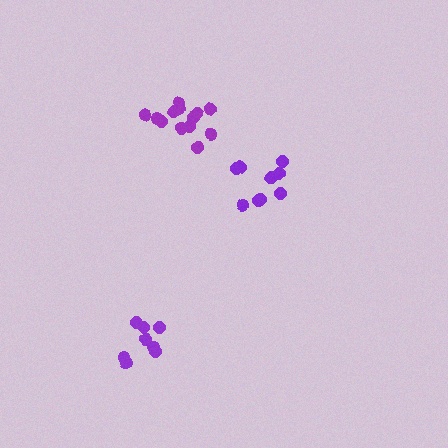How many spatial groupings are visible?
There are 3 spatial groupings.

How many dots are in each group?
Group 1: 9 dots, Group 2: 13 dots, Group 3: 8 dots (30 total).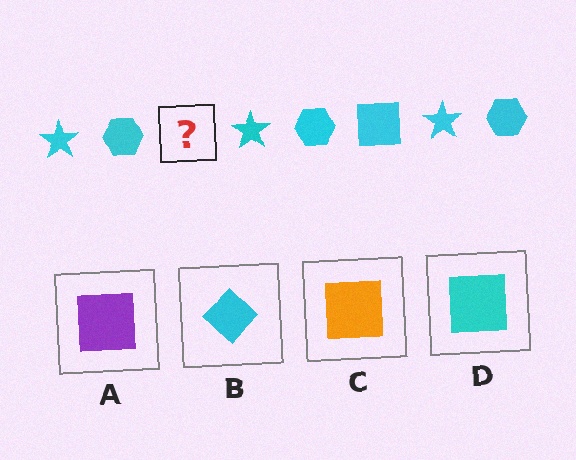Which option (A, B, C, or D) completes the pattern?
D.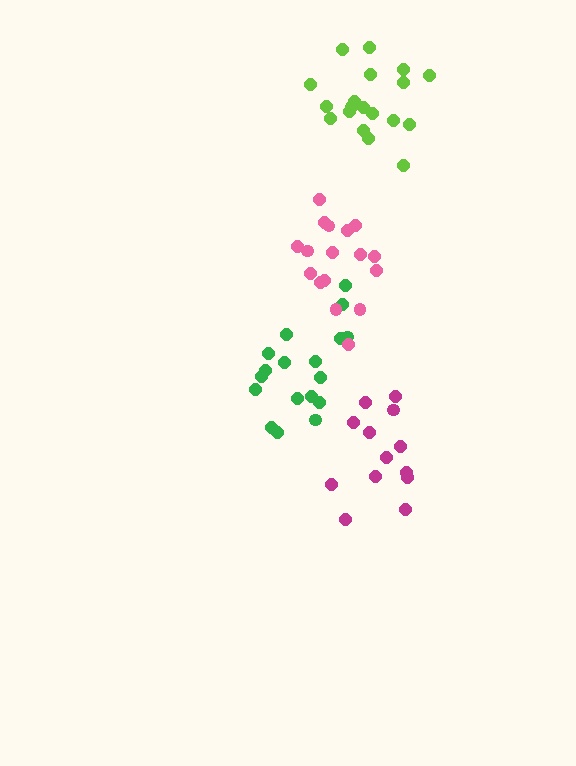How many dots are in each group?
Group 1: 13 dots, Group 2: 18 dots, Group 3: 17 dots, Group 4: 19 dots (67 total).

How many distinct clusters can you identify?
There are 4 distinct clusters.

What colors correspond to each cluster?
The clusters are colored: magenta, green, pink, lime.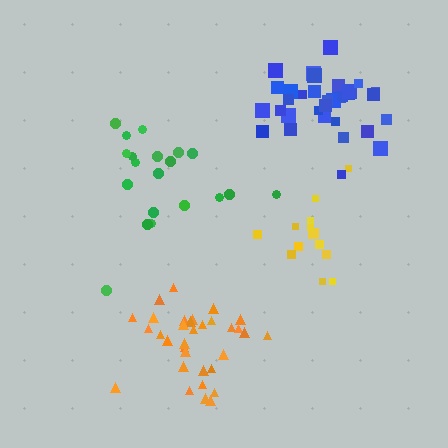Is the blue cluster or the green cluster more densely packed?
Blue.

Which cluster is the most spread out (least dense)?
Green.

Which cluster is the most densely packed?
Blue.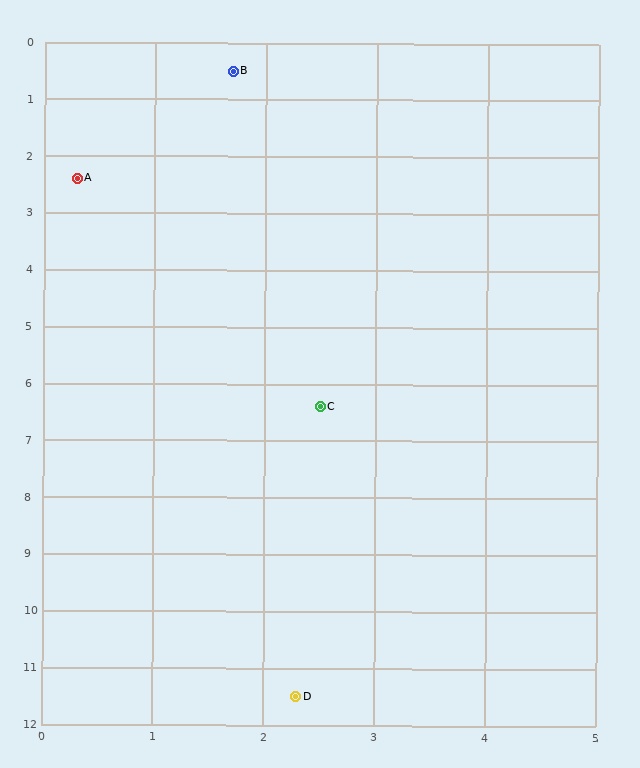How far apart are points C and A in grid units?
Points C and A are about 4.6 grid units apart.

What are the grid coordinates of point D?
Point D is at approximately (2.3, 11.5).